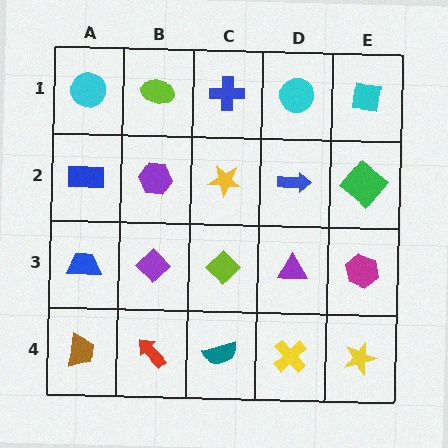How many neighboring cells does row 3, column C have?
4.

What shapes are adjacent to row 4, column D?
A purple triangle (row 3, column D), a teal semicircle (row 4, column C), a yellow star (row 4, column E).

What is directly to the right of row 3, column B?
A lime diamond.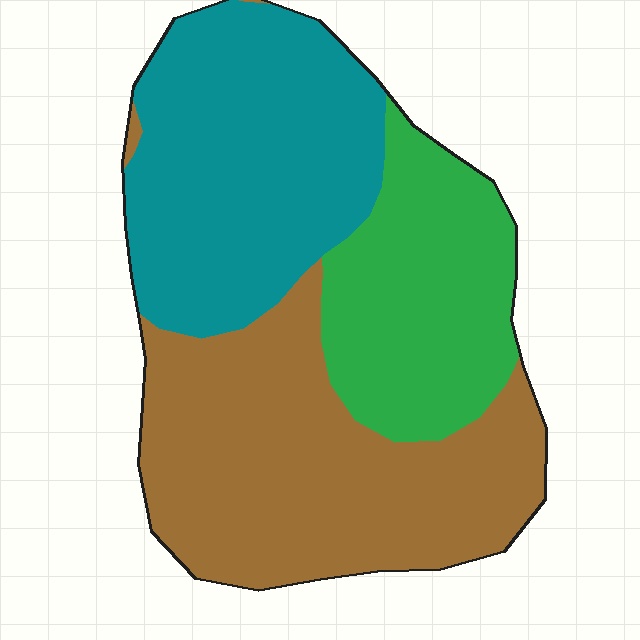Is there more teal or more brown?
Brown.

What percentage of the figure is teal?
Teal takes up about one third (1/3) of the figure.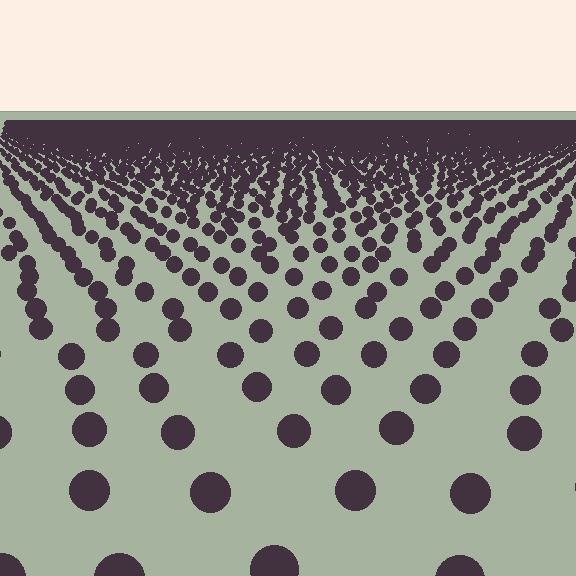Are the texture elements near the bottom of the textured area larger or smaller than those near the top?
Larger. Near the bottom, elements are closer to the viewer and appear at a bigger on-screen size.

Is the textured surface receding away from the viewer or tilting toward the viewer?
The surface is receding away from the viewer. Texture elements get smaller and denser toward the top.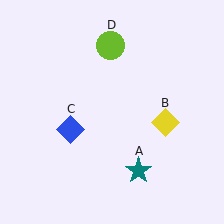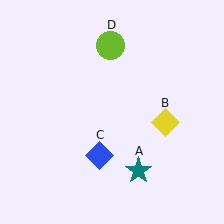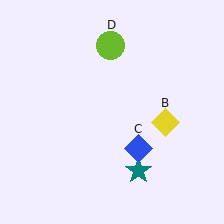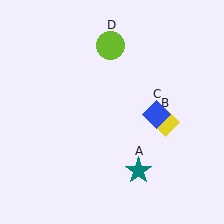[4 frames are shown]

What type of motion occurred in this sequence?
The blue diamond (object C) rotated counterclockwise around the center of the scene.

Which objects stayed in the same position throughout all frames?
Teal star (object A) and yellow diamond (object B) and lime circle (object D) remained stationary.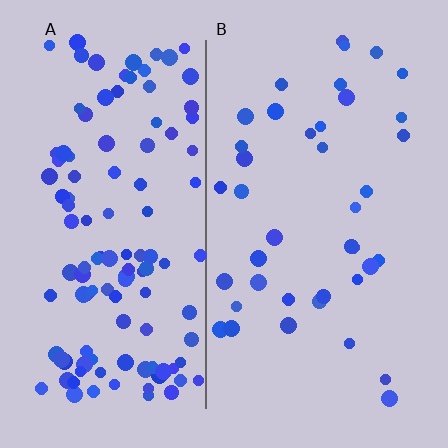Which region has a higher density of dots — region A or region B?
A (the left).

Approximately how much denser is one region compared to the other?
Approximately 2.9× — region A over region B.